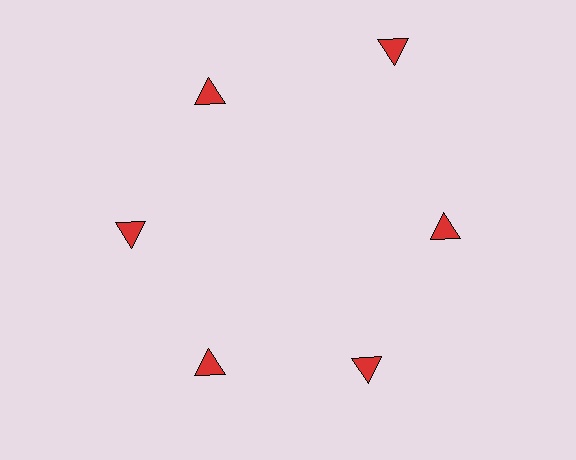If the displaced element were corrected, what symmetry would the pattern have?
It would have 6-fold rotational symmetry — the pattern would map onto itself every 60 degrees.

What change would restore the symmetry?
The symmetry would be restored by moving it inward, back onto the ring so that all 6 triangles sit at equal angles and equal distance from the center.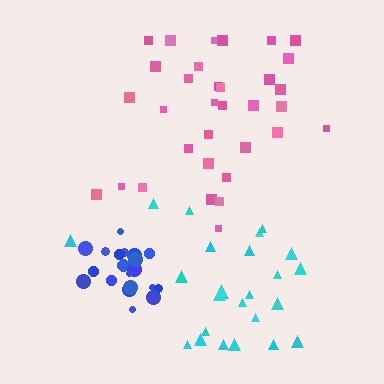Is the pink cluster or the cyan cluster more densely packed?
Cyan.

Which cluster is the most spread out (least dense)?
Pink.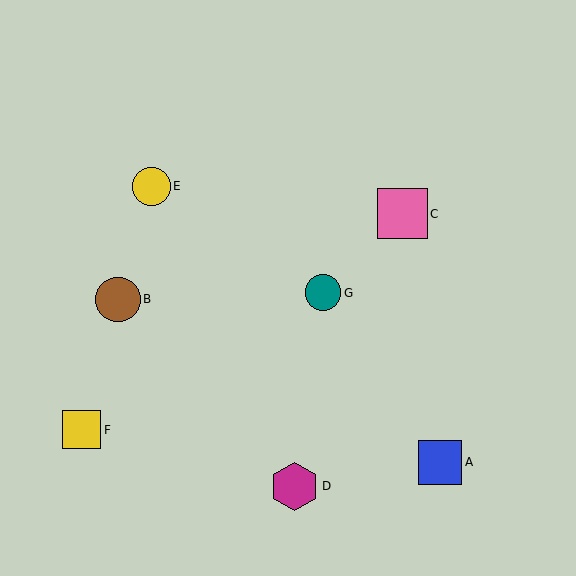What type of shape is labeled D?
Shape D is a magenta hexagon.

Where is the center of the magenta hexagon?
The center of the magenta hexagon is at (294, 486).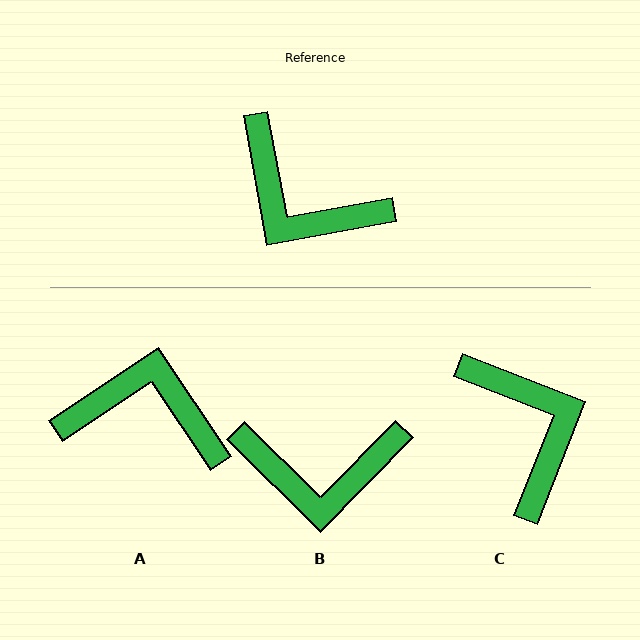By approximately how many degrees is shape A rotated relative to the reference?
Approximately 156 degrees clockwise.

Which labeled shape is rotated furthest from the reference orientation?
A, about 156 degrees away.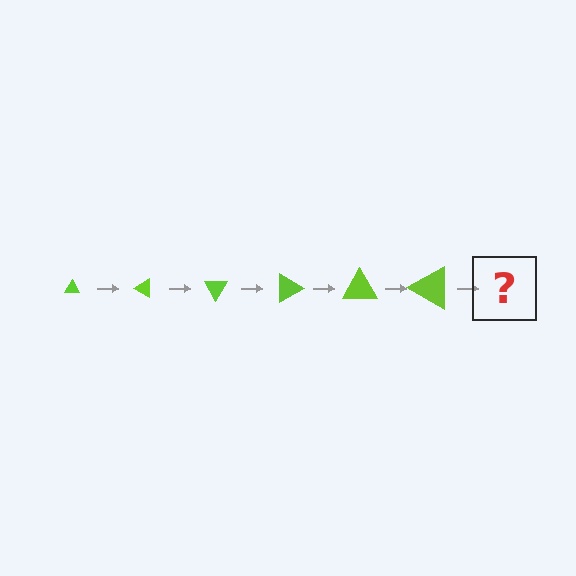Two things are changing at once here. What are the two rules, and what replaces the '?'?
The two rules are that the triangle grows larger each step and it rotates 30 degrees each step. The '?' should be a triangle, larger than the previous one and rotated 180 degrees from the start.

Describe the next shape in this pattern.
It should be a triangle, larger than the previous one and rotated 180 degrees from the start.